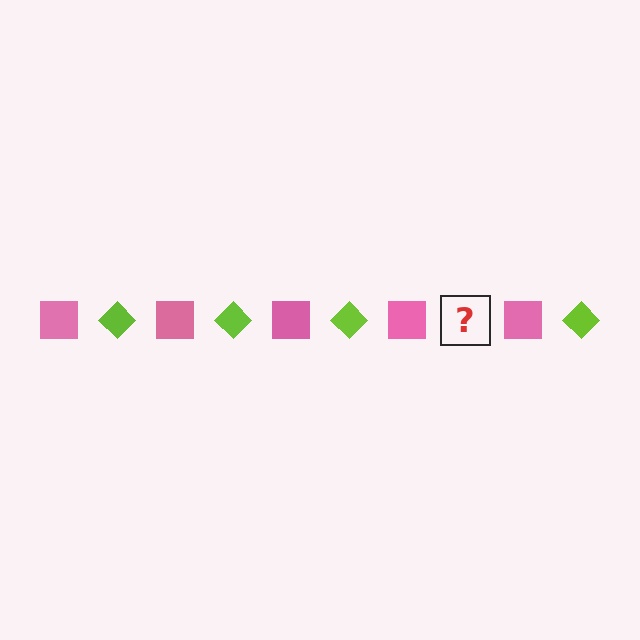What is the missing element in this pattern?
The missing element is a lime diamond.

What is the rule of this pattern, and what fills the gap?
The rule is that the pattern alternates between pink square and lime diamond. The gap should be filled with a lime diamond.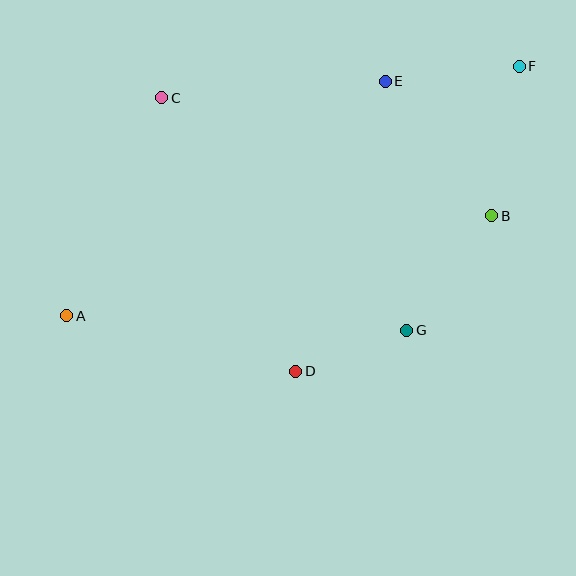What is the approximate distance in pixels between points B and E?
The distance between B and E is approximately 172 pixels.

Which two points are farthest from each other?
Points A and F are farthest from each other.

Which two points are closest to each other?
Points D and G are closest to each other.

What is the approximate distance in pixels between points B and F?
The distance between B and F is approximately 152 pixels.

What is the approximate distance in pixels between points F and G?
The distance between F and G is approximately 287 pixels.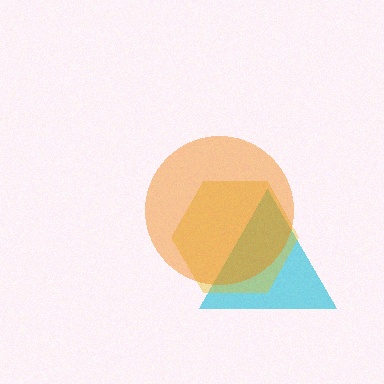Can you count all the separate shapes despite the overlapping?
Yes, there are 3 separate shapes.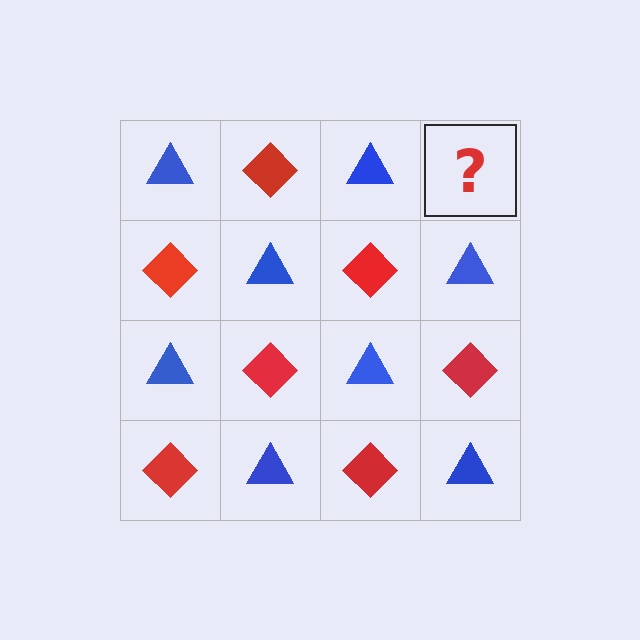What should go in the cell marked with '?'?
The missing cell should contain a red diamond.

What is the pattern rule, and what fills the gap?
The rule is that it alternates blue triangle and red diamond in a checkerboard pattern. The gap should be filled with a red diamond.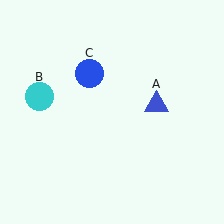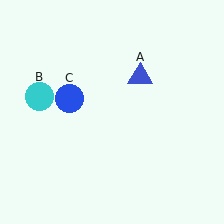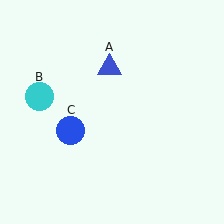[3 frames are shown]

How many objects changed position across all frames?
2 objects changed position: blue triangle (object A), blue circle (object C).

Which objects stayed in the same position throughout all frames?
Cyan circle (object B) remained stationary.